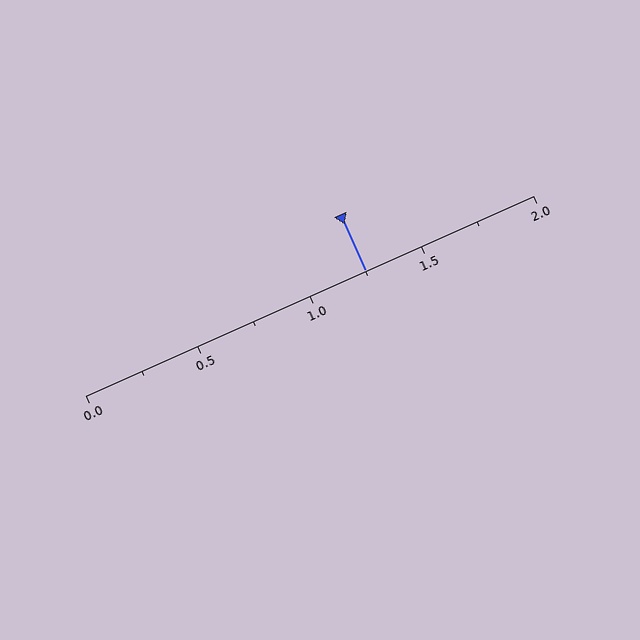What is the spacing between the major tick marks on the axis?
The major ticks are spaced 0.5 apart.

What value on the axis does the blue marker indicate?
The marker indicates approximately 1.25.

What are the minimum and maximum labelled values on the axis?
The axis runs from 0.0 to 2.0.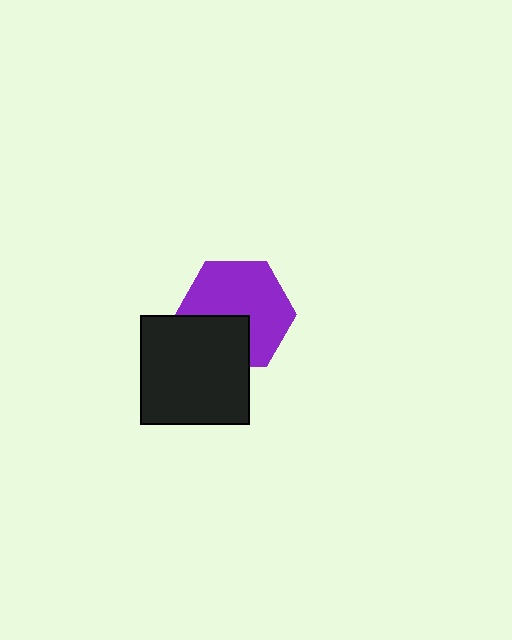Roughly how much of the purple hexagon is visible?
Most of it is visible (roughly 68%).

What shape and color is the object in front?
The object in front is a black square.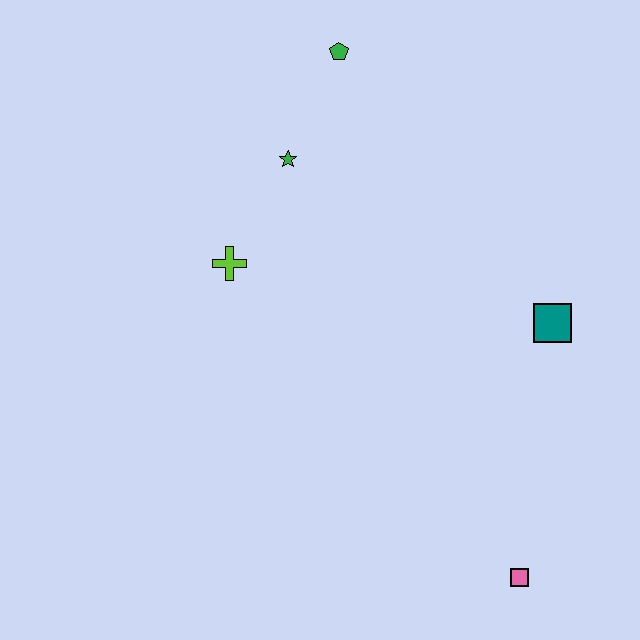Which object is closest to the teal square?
The pink square is closest to the teal square.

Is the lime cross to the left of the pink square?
Yes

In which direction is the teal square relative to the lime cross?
The teal square is to the right of the lime cross.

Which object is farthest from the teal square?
The green pentagon is farthest from the teal square.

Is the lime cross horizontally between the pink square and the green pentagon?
No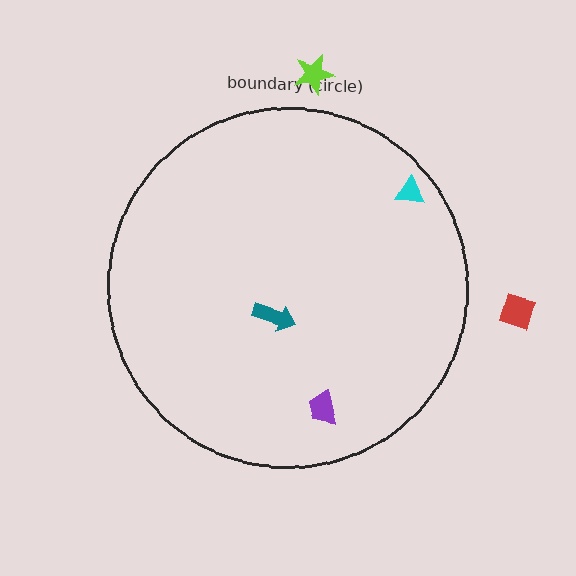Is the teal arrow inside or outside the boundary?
Inside.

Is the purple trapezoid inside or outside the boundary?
Inside.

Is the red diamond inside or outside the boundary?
Outside.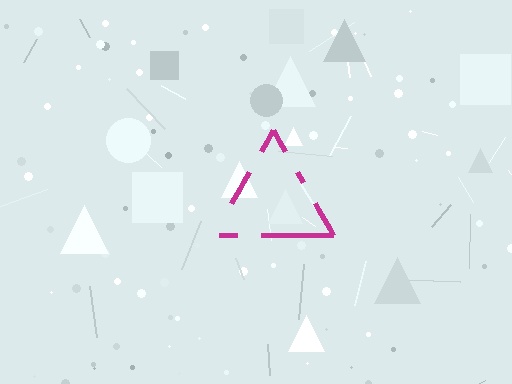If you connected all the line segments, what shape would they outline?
They would outline a triangle.